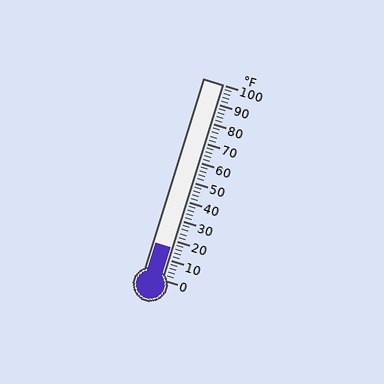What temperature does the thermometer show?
The thermometer shows approximately 16°F.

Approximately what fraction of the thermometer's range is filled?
The thermometer is filled to approximately 15% of its range.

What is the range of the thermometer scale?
The thermometer scale ranges from 0°F to 100°F.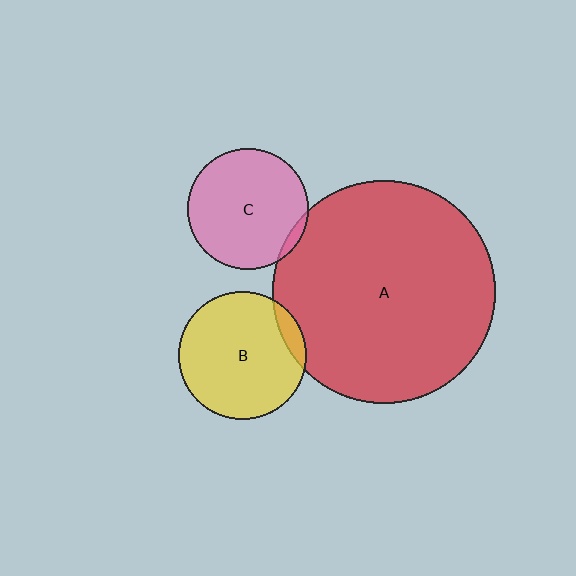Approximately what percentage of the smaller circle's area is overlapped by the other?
Approximately 5%.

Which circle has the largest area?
Circle A (red).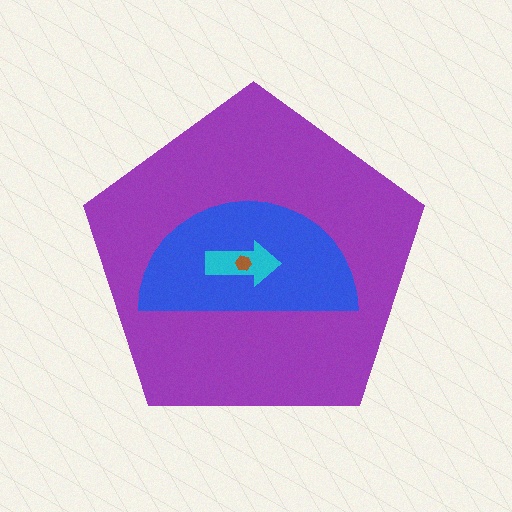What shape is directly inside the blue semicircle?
The cyan arrow.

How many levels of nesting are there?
4.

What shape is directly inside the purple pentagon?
The blue semicircle.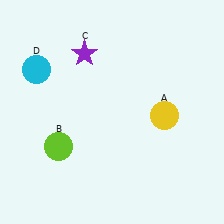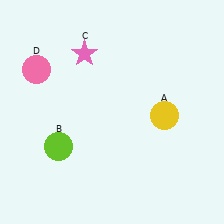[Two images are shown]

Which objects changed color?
C changed from purple to pink. D changed from cyan to pink.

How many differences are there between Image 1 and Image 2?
There are 2 differences between the two images.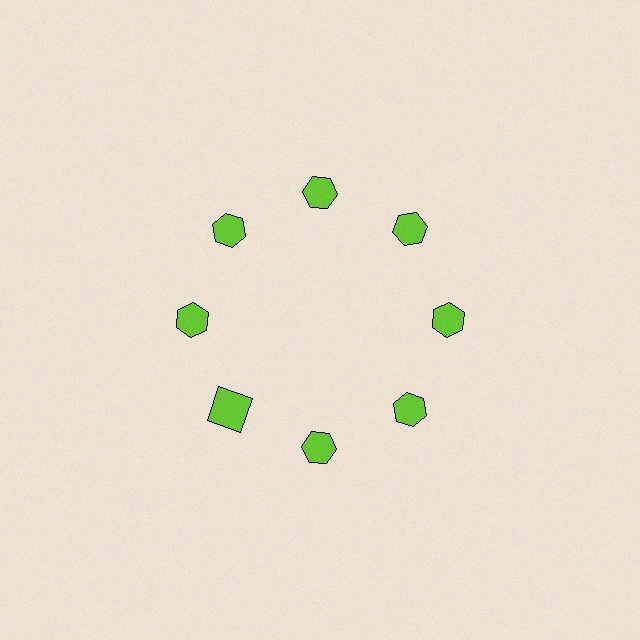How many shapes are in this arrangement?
There are 8 shapes arranged in a ring pattern.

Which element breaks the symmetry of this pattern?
The lime square at roughly the 8 o'clock position breaks the symmetry. All other shapes are lime hexagons.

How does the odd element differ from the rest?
It has a different shape: square instead of hexagon.